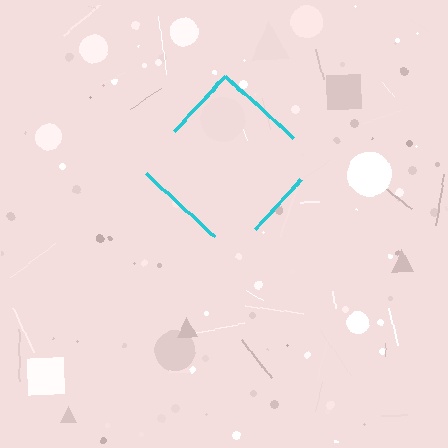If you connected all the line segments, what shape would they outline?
They would outline a diamond.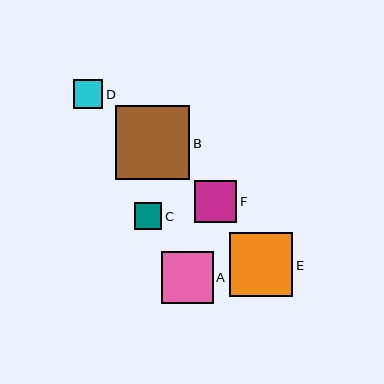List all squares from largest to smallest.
From largest to smallest: B, E, A, F, D, C.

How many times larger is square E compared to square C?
Square E is approximately 2.3 times the size of square C.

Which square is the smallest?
Square C is the smallest with a size of approximately 28 pixels.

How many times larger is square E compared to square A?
Square E is approximately 1.2 times the size of square A.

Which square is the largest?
Square B is the largest with a size of approximately 75 pixels.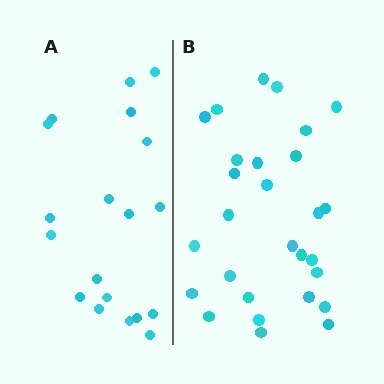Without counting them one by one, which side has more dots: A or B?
Region B (the right region) has more dots.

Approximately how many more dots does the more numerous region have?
Region B has roughly 8 or so more dots than region A.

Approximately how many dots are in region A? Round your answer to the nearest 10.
About 20 dots. (The exact count is 19, which rounds to 20.)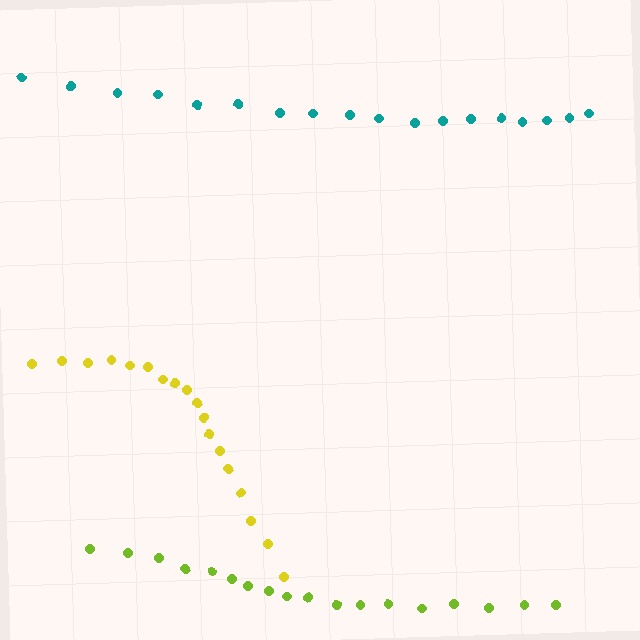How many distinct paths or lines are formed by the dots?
There are 3 distinct paths.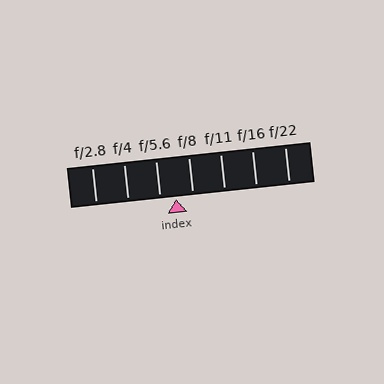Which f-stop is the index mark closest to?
The index mark is closest to f/5.6.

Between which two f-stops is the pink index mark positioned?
The index mark is between f/5.6 and f/8.